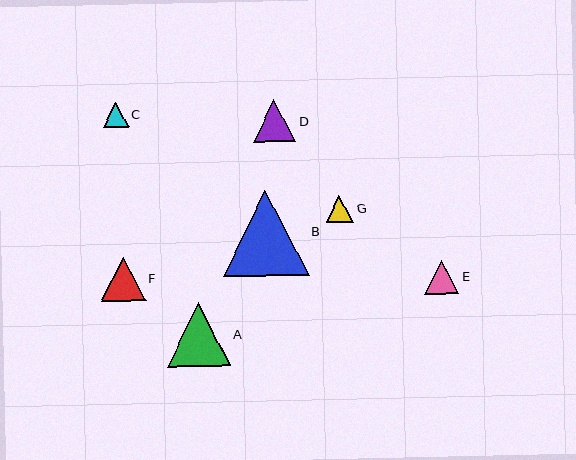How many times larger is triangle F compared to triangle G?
Triangle F is approximately 1.6 times the size of triangle G.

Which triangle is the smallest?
Triangle C is the smallest with a size of approximately 25 pixels.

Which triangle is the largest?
Triangle B is the largest with a size of approximately 86 pixels.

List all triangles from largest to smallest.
From largest to smallest: B, A, F, D, E, G, C.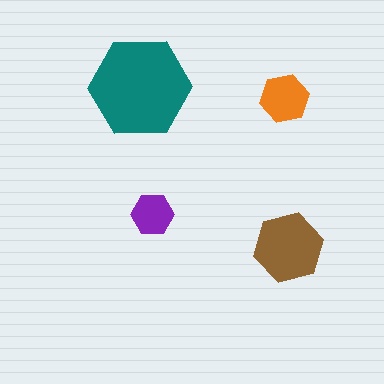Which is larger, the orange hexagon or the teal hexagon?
The teal one.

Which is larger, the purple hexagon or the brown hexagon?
The brown one.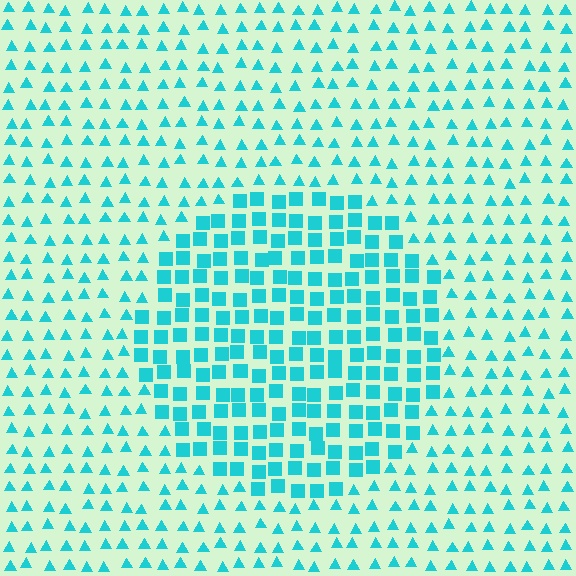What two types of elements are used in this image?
The image uses squares inside the circle region and triangles outside it.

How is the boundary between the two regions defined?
The boundary is defined by a change in element shape: squares inside vs. triangles outside. All elements share the same color and spacing.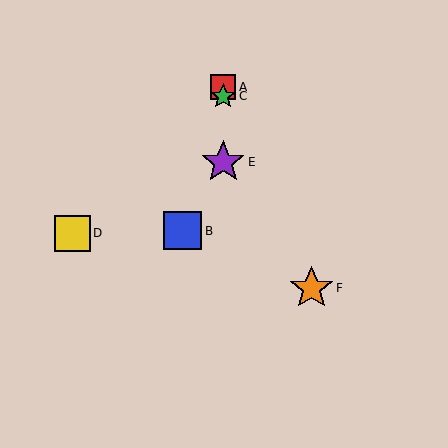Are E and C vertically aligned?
Yes, both are at x≈223.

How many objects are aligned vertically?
3 objects (A, C, E) are aligned vertically.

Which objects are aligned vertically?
Objects A, C, E are aligned vertically.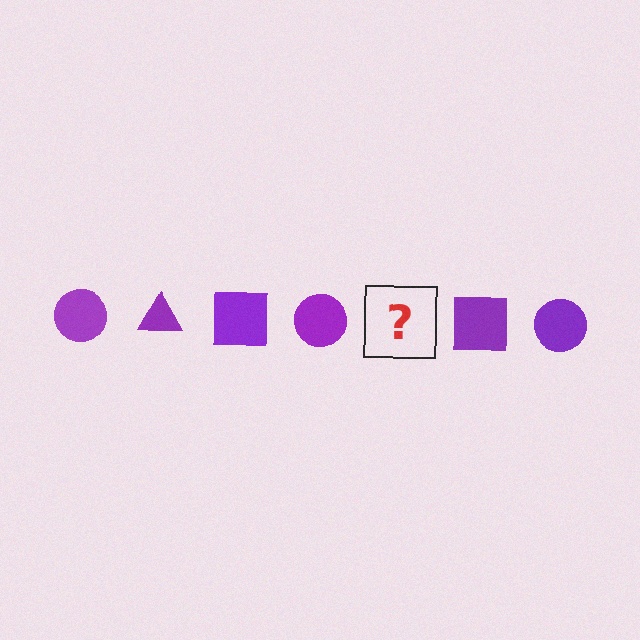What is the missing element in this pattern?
The missing element is a purple triangle.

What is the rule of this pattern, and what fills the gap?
The rule is that the pattern cycles through circle, triangle, square shapes in purple. The gap should be filled with a purple triangle.